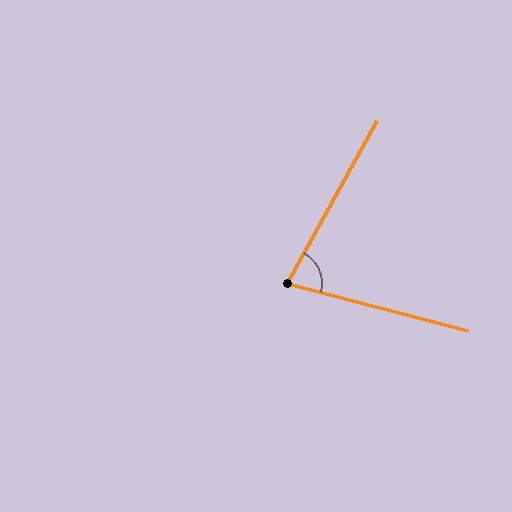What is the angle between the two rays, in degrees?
Approximately 76 degrees.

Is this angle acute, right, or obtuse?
It is acute.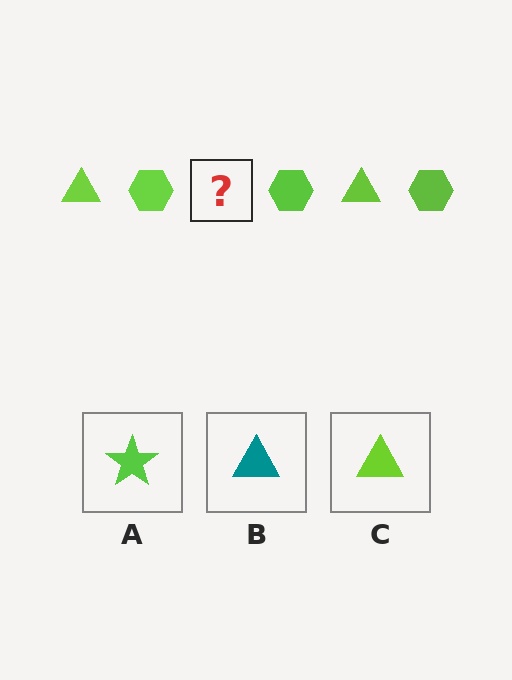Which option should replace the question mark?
Option C.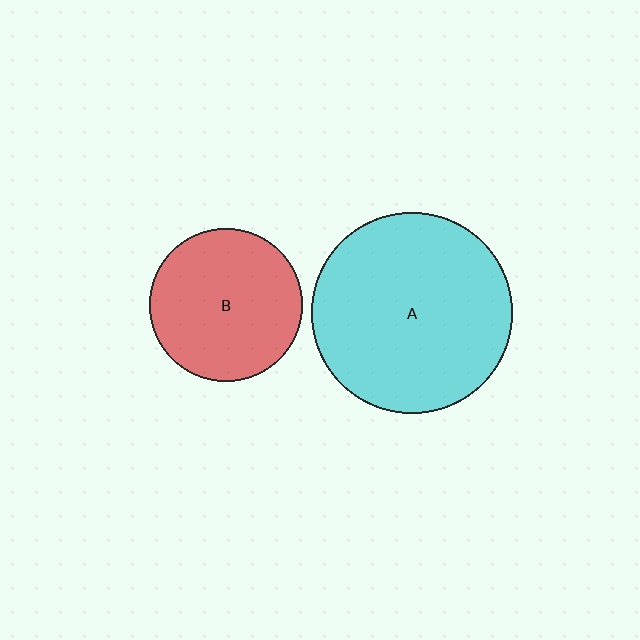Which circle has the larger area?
Circle A (cyan).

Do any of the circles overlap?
No, none of the circles overlap.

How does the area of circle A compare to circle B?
Approximately 1.7 times.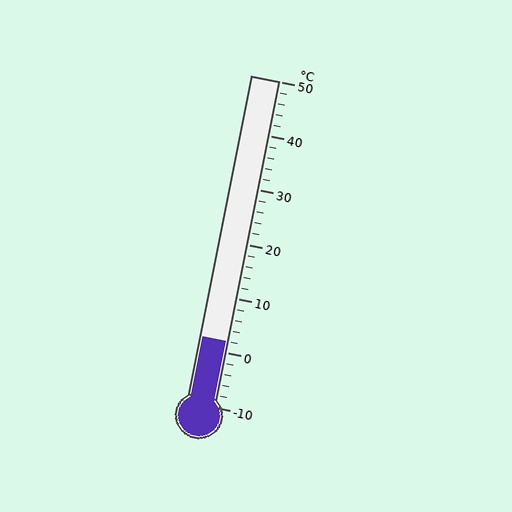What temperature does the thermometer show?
The thermometer shows approximately 2°C.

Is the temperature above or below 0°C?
The temperature is above 0°C.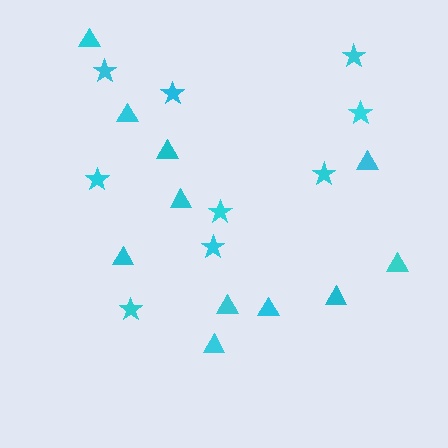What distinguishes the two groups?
There are 2 groups: one group of triangles (11) and one group of stars (9).